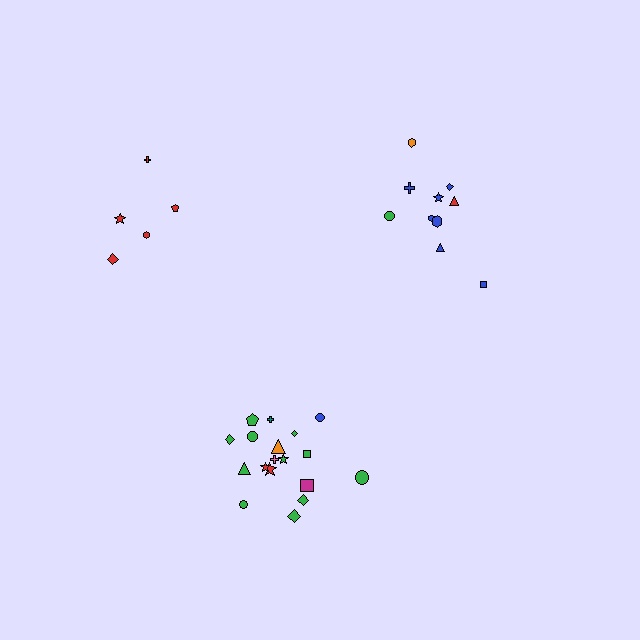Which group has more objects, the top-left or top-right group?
The top-right group.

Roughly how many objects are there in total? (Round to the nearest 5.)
Roughly 35 objects in total.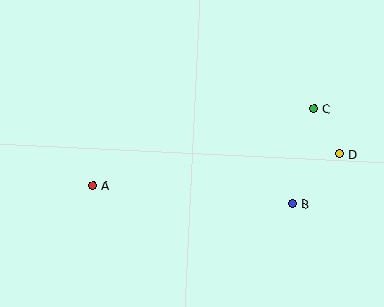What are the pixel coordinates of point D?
Point D is at (339, 154).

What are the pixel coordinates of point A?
Point A is at (92, 185).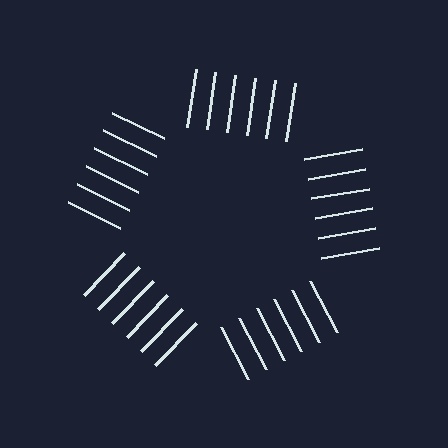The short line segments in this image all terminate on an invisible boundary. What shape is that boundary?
An illusory pentagon — the line segments terminate on its edges but no continuous stroke is drawn.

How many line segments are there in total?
30 — 6 along each of the 5 edges.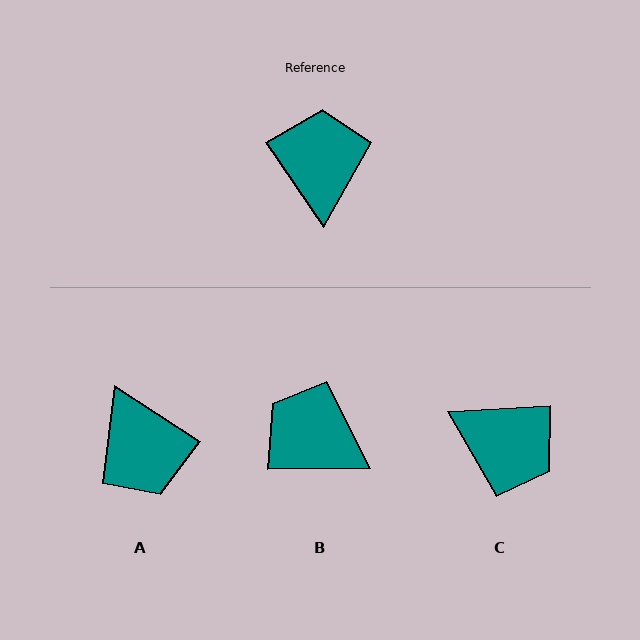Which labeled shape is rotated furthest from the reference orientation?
A, about 157 degrees away.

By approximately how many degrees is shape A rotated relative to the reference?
Approximately 157 degrees clockwise.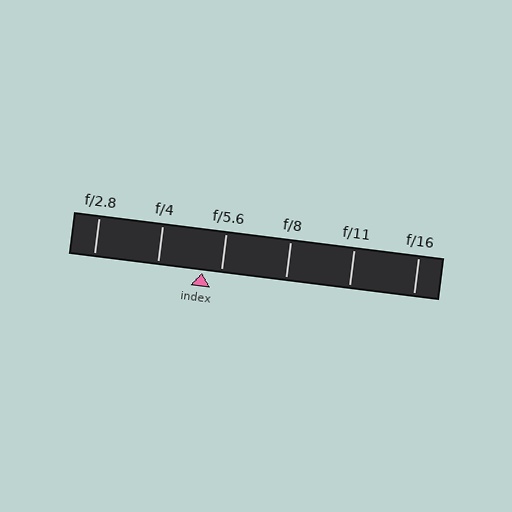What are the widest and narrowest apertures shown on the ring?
The widest aperture shown is f/2.8 and the narrowest is f/16.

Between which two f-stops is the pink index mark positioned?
The index mark is between f/4 and f/5.6.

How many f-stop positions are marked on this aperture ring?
There are 6 f-stop positions marked.